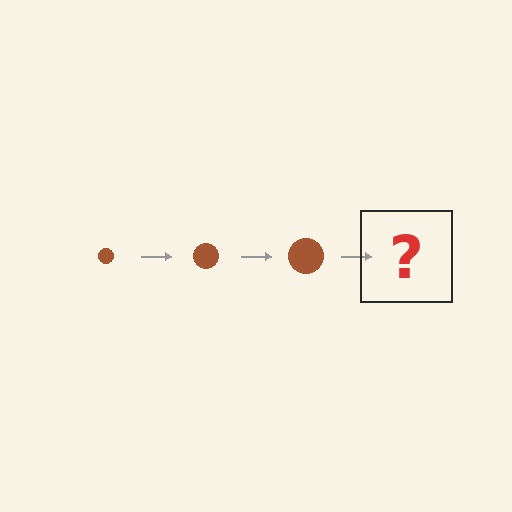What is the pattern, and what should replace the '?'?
The pattern is that the circle gets progressively larger each step. The '?' should be a brown circle, larger than the previous one.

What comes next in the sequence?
The next element should be a brown circle, larger than the previous one.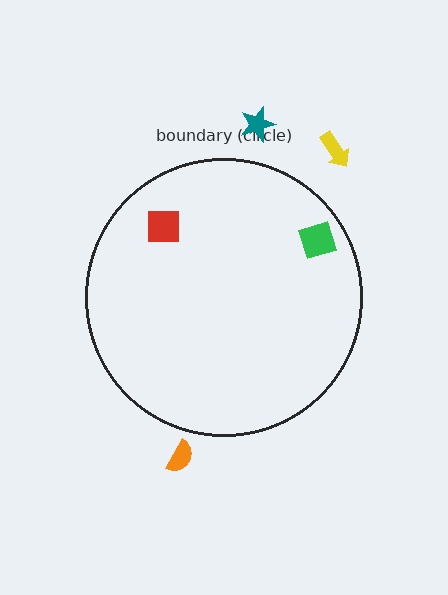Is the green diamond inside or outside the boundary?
Inside.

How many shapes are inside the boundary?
2 inside, 3 outside.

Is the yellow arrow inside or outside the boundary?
Outside.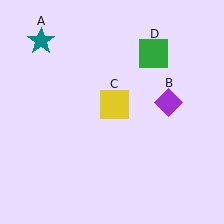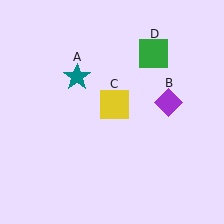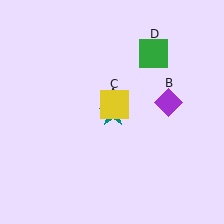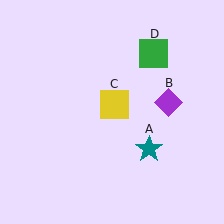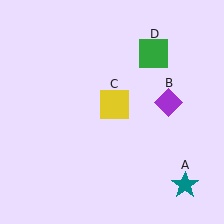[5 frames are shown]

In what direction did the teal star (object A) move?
The teal star (object A) moved down and to the right.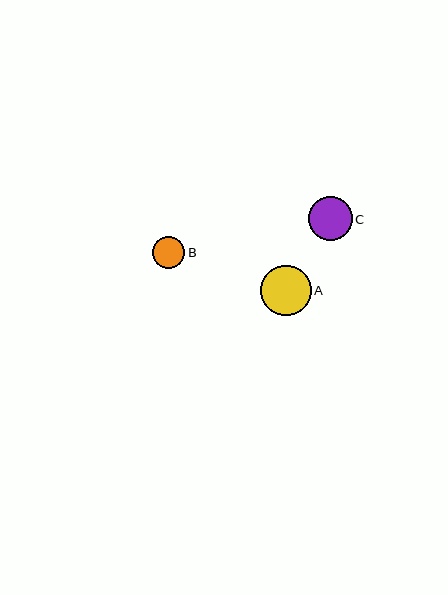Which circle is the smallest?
Circle B is the smallest with a size of approximately 32 pixels.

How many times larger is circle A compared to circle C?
Circle A is approximately 1.1 times the size of circle C.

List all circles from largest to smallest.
From largest to smallest: A, C, B.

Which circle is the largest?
Circle A is the largest with a size of approximately 50 pixels.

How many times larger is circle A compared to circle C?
Circle A is approximately 1.1 times the size of circle C.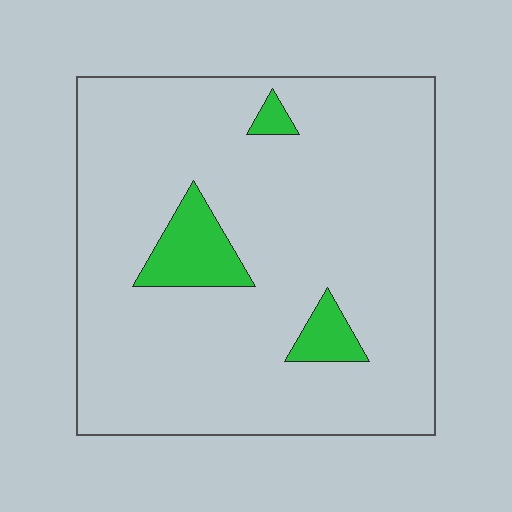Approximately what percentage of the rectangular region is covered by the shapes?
Approximately 10%.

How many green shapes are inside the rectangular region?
3.